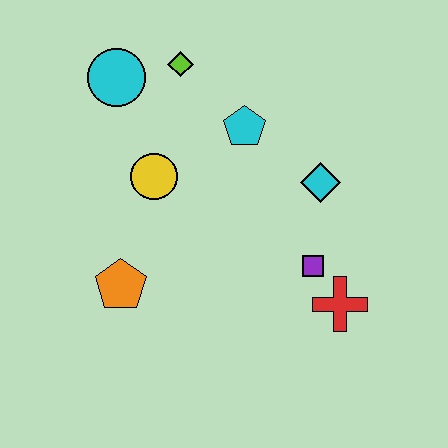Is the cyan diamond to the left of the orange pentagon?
No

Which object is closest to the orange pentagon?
The yellow circle is closest to the orange pentagon.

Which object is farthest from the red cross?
The cyan circle is farthest from the red cross.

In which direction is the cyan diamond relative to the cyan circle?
The cyan diamond is to the right of the cyan circle.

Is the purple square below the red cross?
No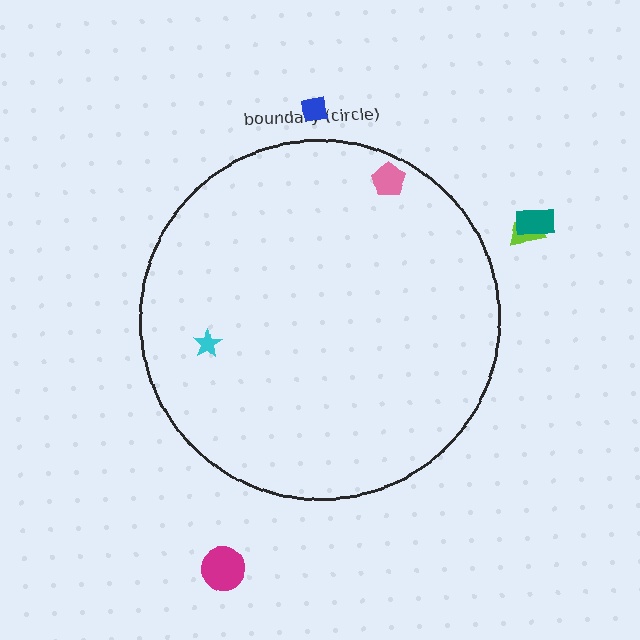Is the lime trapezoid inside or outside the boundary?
Outside.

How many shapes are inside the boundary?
2 inside, 4 outside.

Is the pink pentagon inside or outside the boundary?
Inside.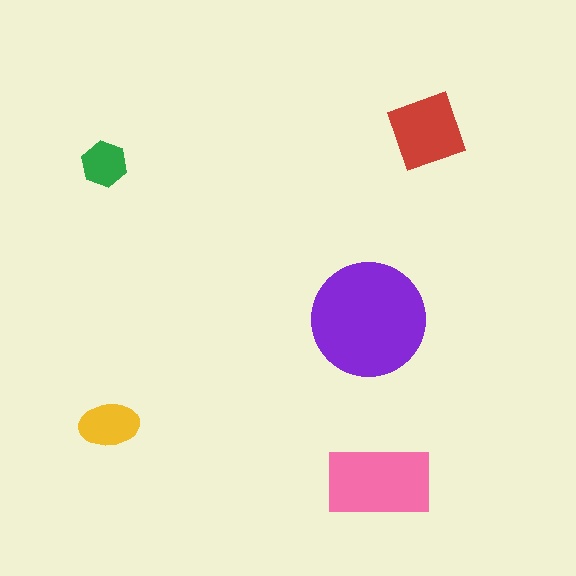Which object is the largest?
The purple circle.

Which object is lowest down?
The pink rectangle is bottommost.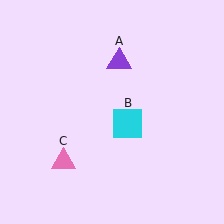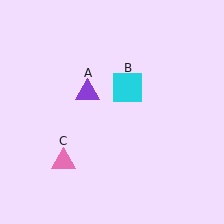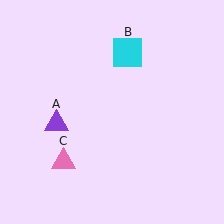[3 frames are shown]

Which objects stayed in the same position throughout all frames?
Pink triangle (object C) remained stationary.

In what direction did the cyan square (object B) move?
The cyan square (object B) moved up.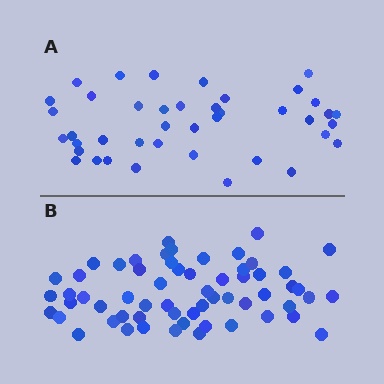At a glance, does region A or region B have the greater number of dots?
Region B (the bottom region) has more dots.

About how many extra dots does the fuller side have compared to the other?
Region B has approximately 20 more dots than region A.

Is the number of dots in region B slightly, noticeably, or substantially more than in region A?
Region B has substantially more. The ratio is roughly 1.5 to 1.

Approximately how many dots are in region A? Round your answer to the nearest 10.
About 40 dots. (The exact count is 41, which rounds to 40.)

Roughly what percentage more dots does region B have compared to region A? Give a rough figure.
About 45% more.